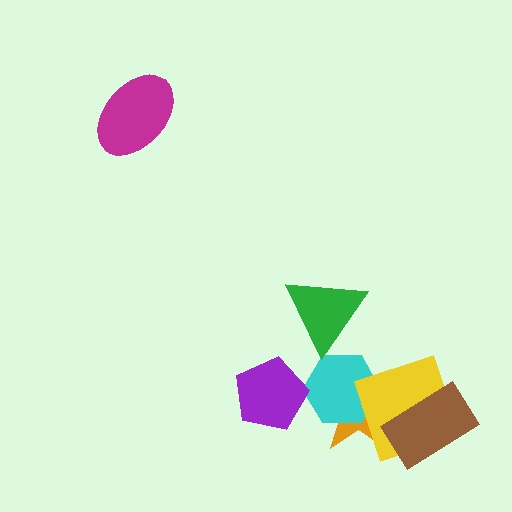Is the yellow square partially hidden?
Yes, it is partially covered by another shape.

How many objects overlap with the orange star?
3 objects overlap with the orange star.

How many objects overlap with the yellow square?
3 objects overlap with the yellow square.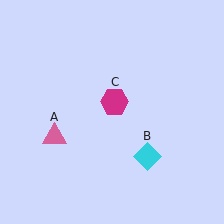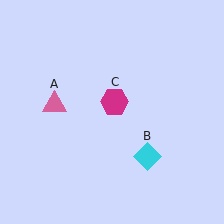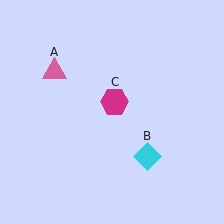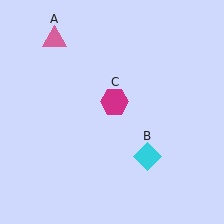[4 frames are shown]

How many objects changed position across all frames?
1 object changed position: pink triangle (object A).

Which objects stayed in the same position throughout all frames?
Cyan diamond (object B) and magenta hexagon (object C) remained stationary.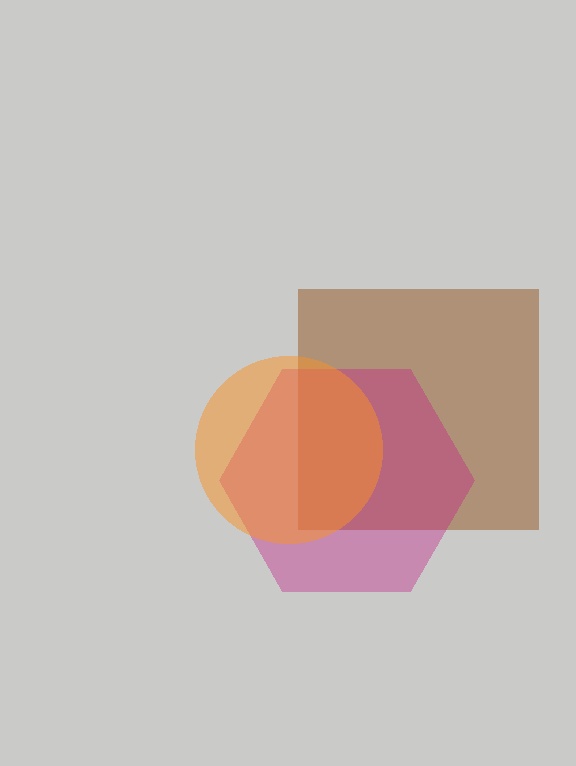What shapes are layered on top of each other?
The layered shapes are: a brown square, a magenta hexagon, an orange circle.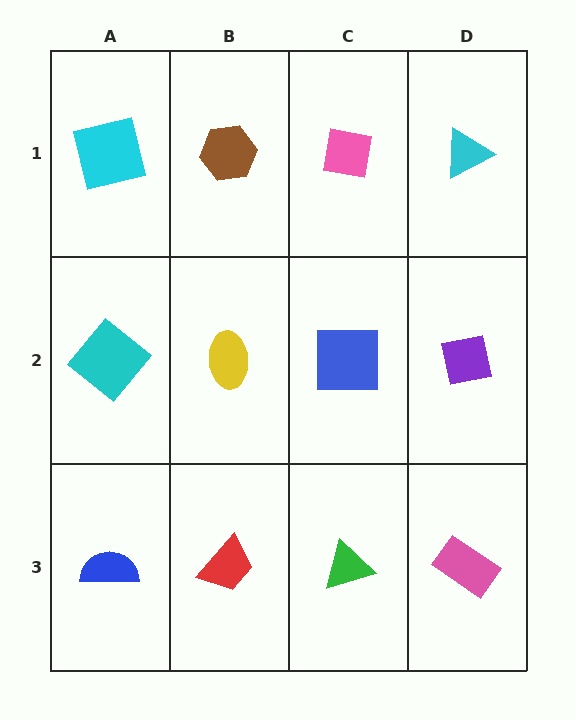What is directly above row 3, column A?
A cyan diamond.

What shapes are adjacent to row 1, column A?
A cyan diamond (row 2, column A), a brown hexagon (row 1, column B).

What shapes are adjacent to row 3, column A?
A cyan diamond (row 2, column A), a red trapezoid (row 3, column B).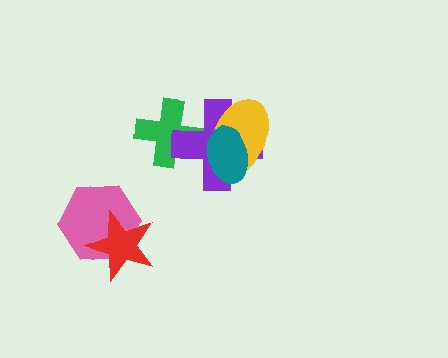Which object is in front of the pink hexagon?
The red star is in front of the pink hexagon.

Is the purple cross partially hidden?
Yes, it is partially covered by another shape.